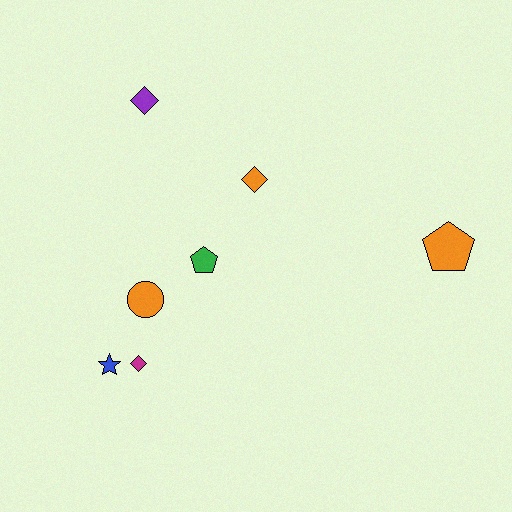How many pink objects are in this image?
There are no pink objects.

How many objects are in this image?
There are 7 objects.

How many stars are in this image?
There is 1 star.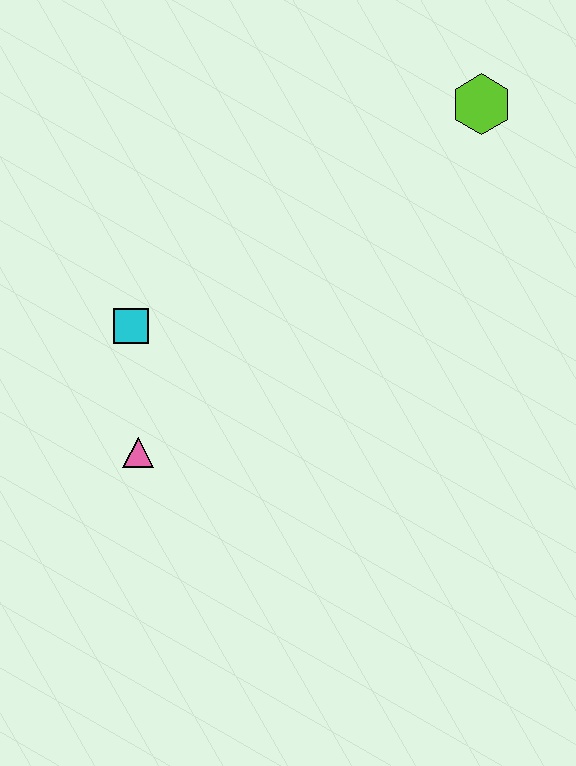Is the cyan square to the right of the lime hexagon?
No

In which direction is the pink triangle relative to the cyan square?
The pink triangle is below the cyan square.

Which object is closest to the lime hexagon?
The cyan square is closest to the lime hexagon.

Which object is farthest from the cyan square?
The lime hexagon is farthest from the cyan square.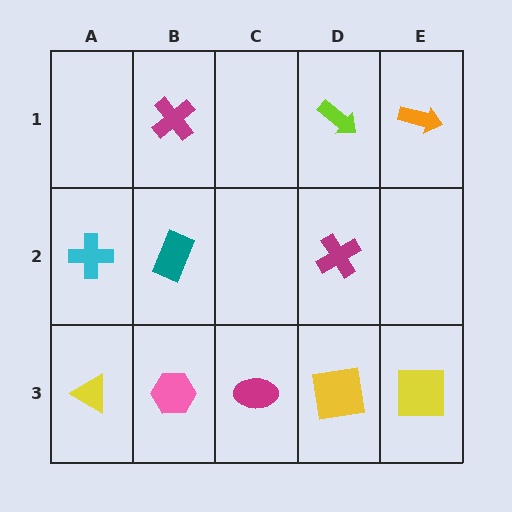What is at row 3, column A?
A yellow triangle.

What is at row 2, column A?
A cyan cross.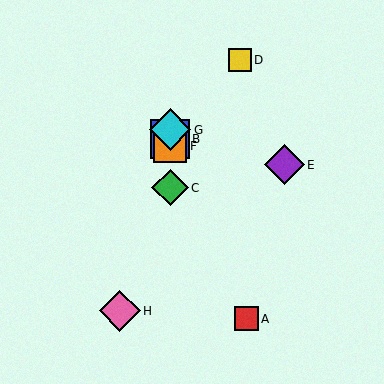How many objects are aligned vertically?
4 objects (B, C, F, G) are aligned vertically.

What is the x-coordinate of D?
Object D is at x≈240.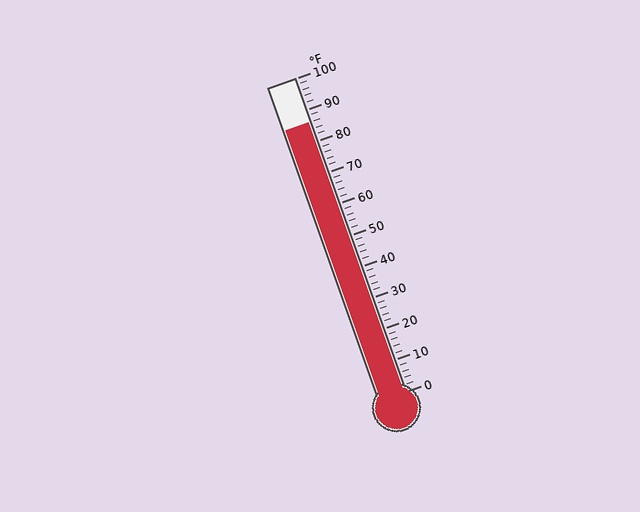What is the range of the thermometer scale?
The thermometer scale ranges from 0°F to 100°F.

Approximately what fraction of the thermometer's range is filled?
The thermometer is filled to approximately 85% of its range.